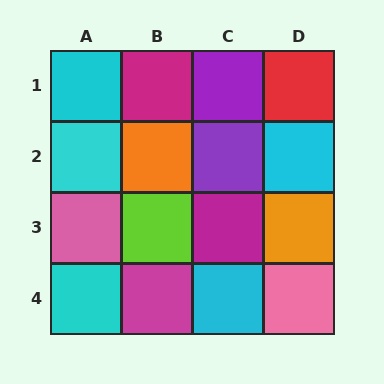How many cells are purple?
2 cells are purple.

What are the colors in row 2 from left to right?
Cyan, orange, purple, cyan.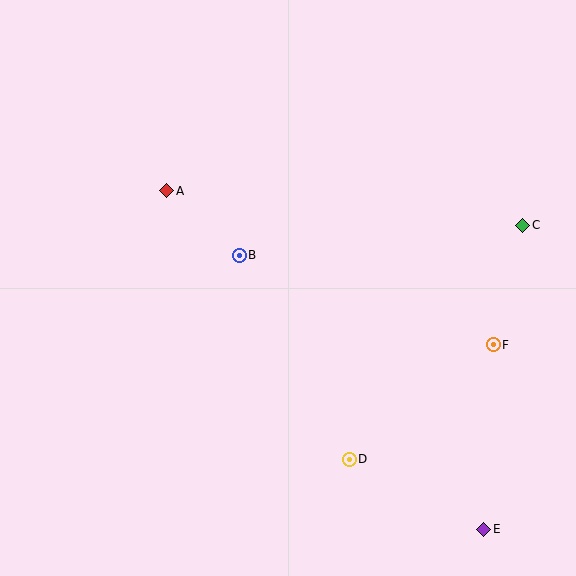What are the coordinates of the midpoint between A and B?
The midpoint between A and B is at (203, 223).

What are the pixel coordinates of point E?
Point E is at (484, 529).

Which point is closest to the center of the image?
Point B at (239, 255) is closest to the center.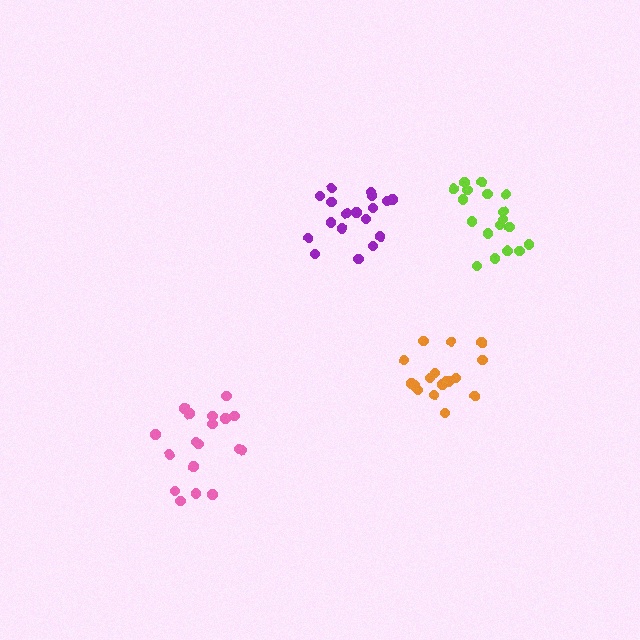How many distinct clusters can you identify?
There are 4 distinct clusters.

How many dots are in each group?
Group 1: 17 dots, Group 2: 19 dots, Group 3: 18 dots, Group 4: 18 dots (72 total).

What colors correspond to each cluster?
The clusters are colored: orange, lime, pink, purple.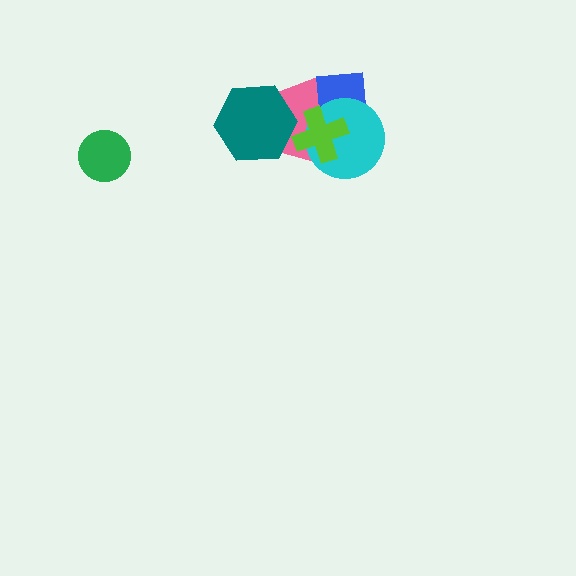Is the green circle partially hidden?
No, no other shape covers it.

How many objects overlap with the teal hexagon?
1 object overlaps with the teal hexagon.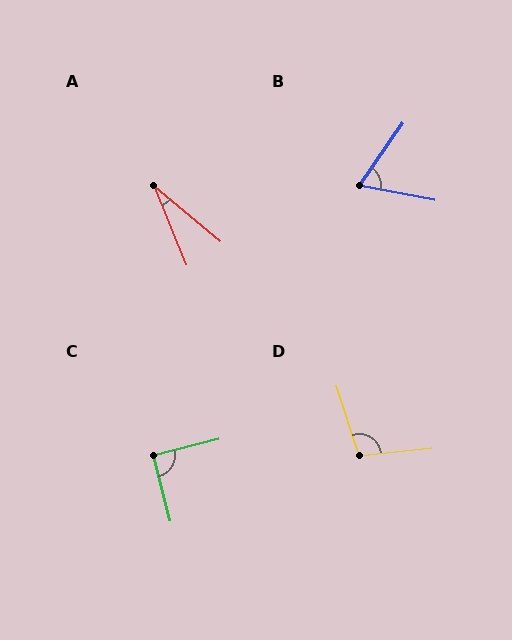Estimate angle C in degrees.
Approximately 90 degrees.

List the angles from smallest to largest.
A (28°), B (66°), C (90°), D (102°).